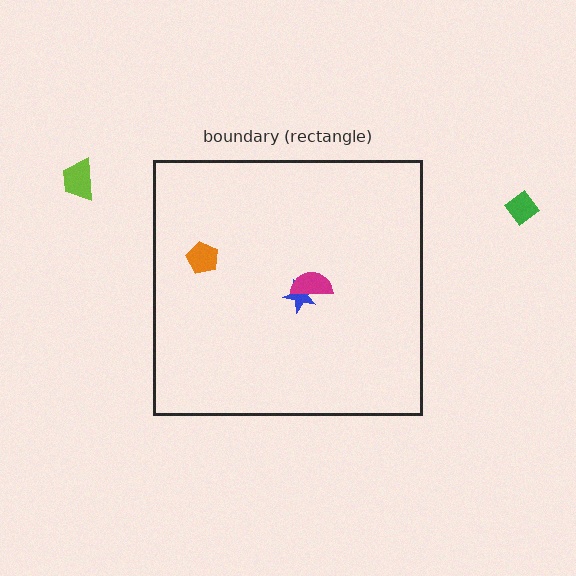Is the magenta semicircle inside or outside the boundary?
Inside.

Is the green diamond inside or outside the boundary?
Outside.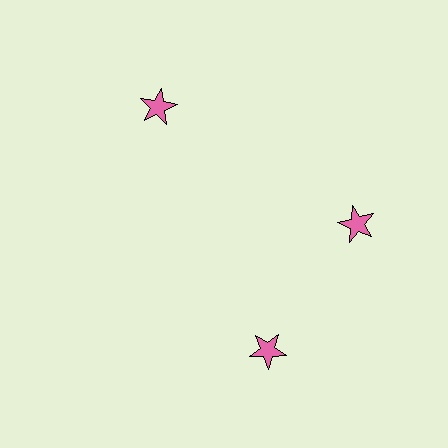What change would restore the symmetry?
The symmetry would be restored by rotating it back into even spacing with its neighbors so that all 3 stars sit at equal angles and equal distance from the center.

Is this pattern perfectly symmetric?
No. The 3 pink stars are arranged in a ring, but one element near the 7 o'clock position is rotated out of alignment along the ring, breaking the 3-fold rotational symmetry.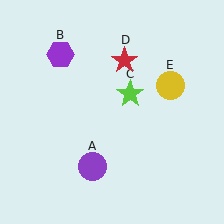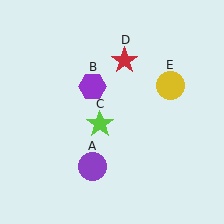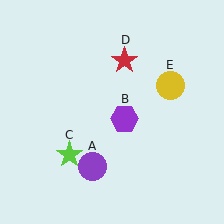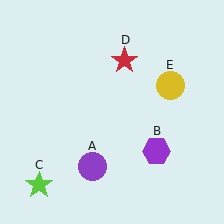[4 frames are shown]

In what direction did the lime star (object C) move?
The lime star (object C) moved down and to the left.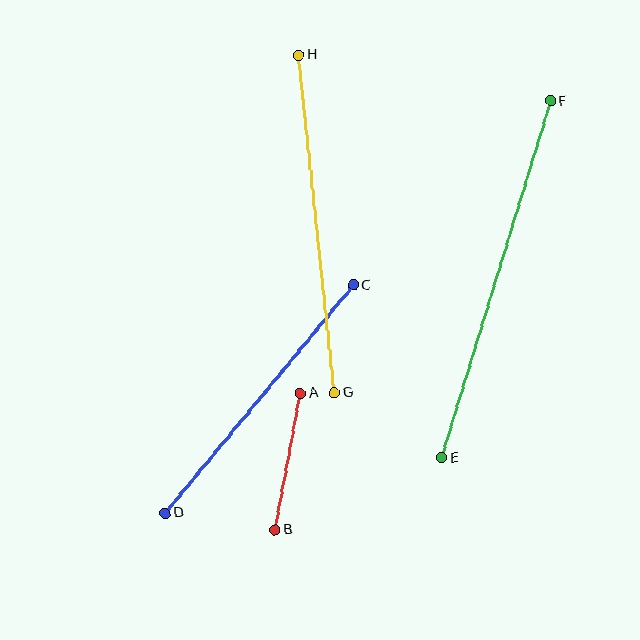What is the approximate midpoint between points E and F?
The midpoint is at approximately (496, 280) pixels.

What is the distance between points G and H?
The distance is approximately 339 pixels.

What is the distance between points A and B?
The distance is approximately 139 pixels.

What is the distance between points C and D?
The distance is approximately 296 pixels.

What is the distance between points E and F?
The distance is approximately 373 pixels.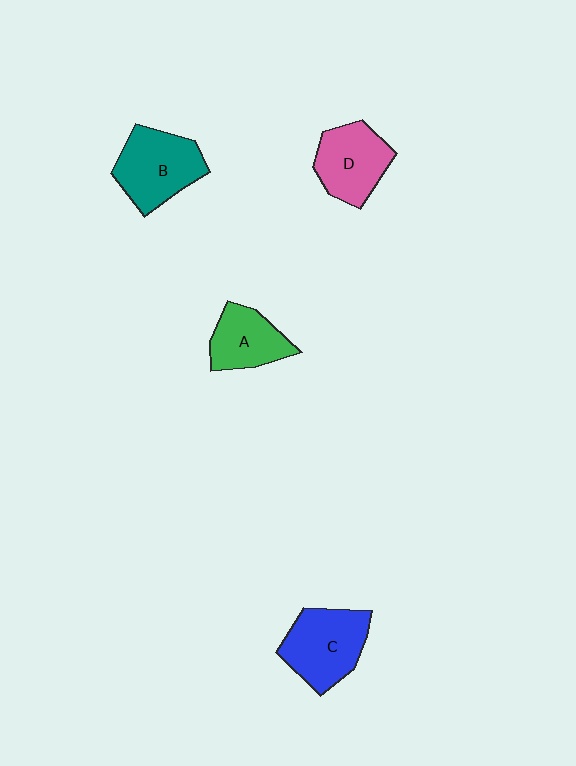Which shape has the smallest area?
Shape A (green).